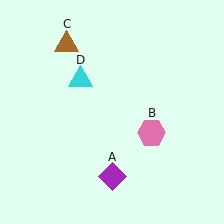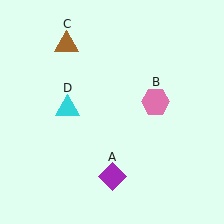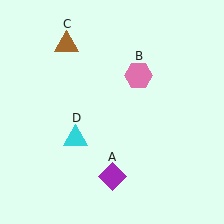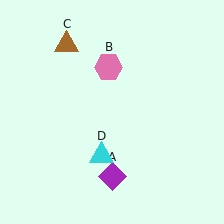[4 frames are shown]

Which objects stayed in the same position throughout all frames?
Purple diamond (object A) and brown triangle (object C) remained stationary.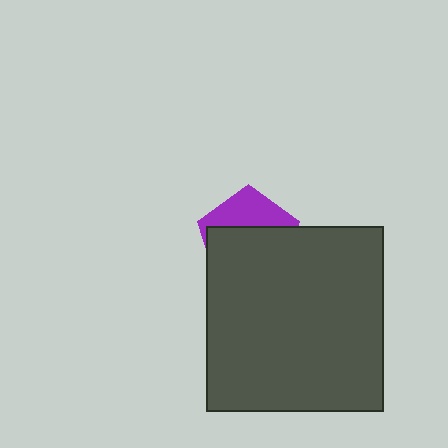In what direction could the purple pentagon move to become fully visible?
The purple pentagon could move up. That would shift it out from behind the dark gray rectangle entirely.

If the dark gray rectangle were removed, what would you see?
You would see the complete purple pentagon.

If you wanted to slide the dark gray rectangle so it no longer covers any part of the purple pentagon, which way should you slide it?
Slide it down — that is the most direct way to separate the two shapes.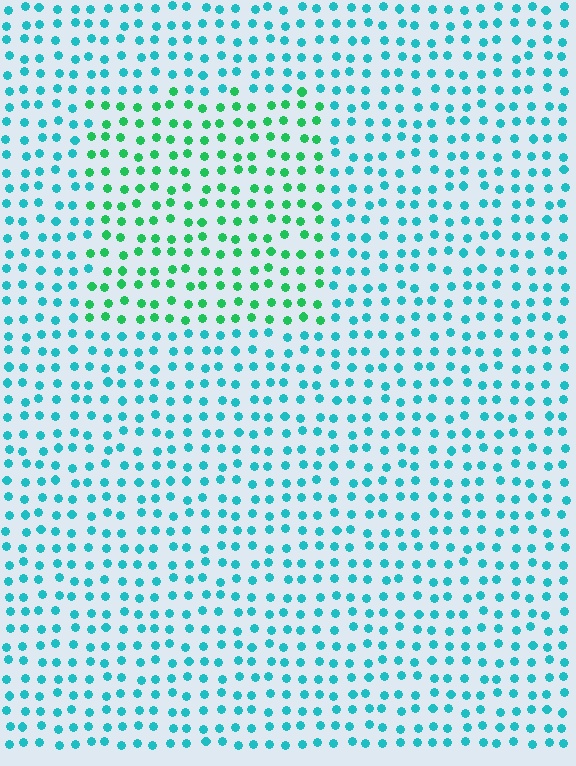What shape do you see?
I see a rectangle.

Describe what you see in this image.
The image is filled with small cyan elements in a uniform arrangement. A rectangle-shaped region is visible where the elements are tinted to a slightly different hue, forming a subtle color boundary.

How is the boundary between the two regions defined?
The boundary is defined purely by a slight shift in hue (about 41 degrees). Spacing, size, and orientation are identical on both sides.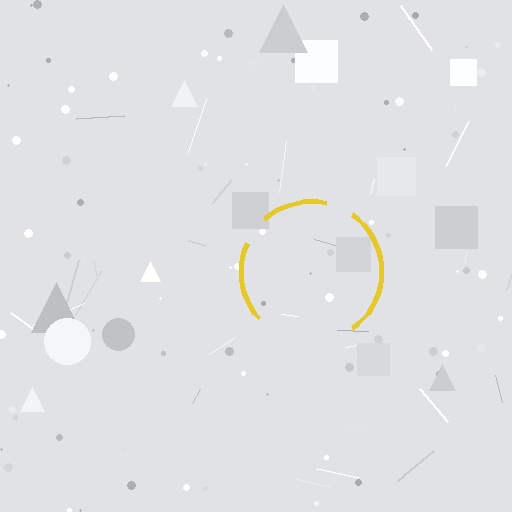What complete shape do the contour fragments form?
The contour fragments form a circle.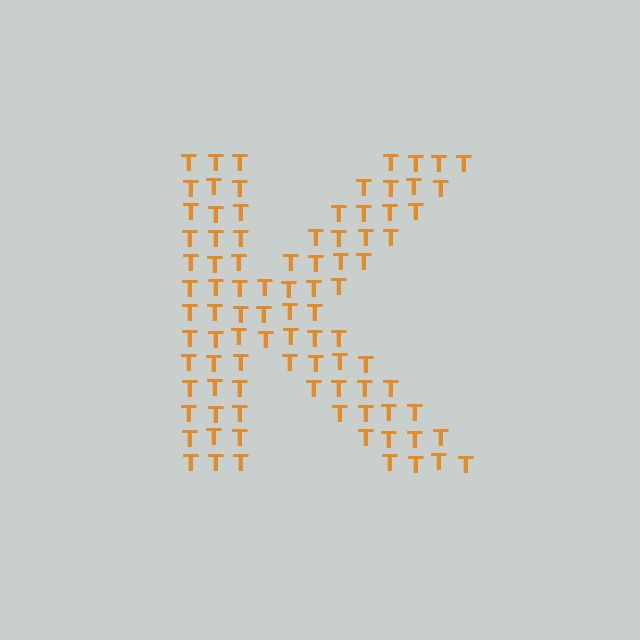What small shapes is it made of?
It is made of small letter T's.